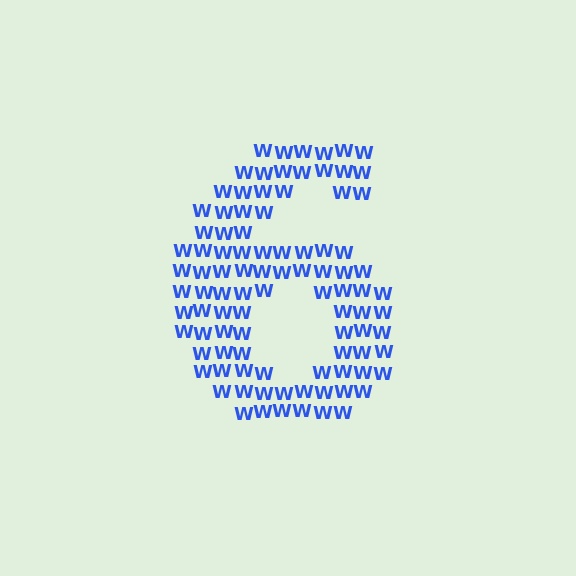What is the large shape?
The large shape is the digit 6.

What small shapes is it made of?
It is made of small letter W's.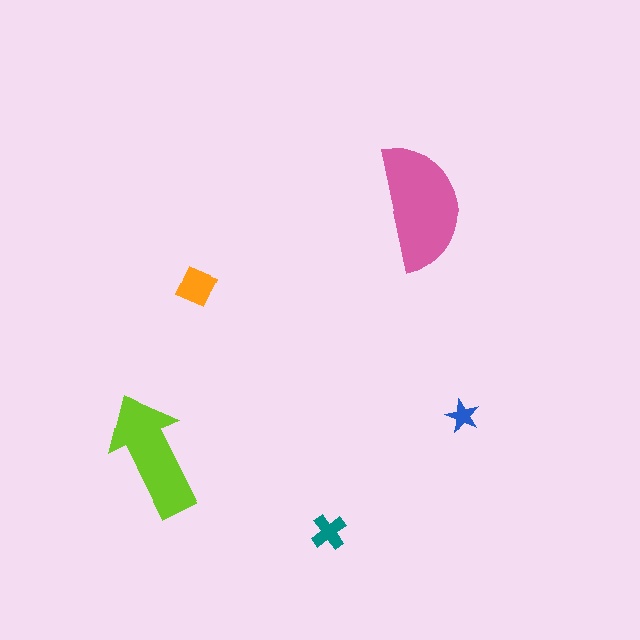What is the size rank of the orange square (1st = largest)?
3rd.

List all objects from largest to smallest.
The pink semicircle, the lime arrow, the orange square, the teal cross, the blue star.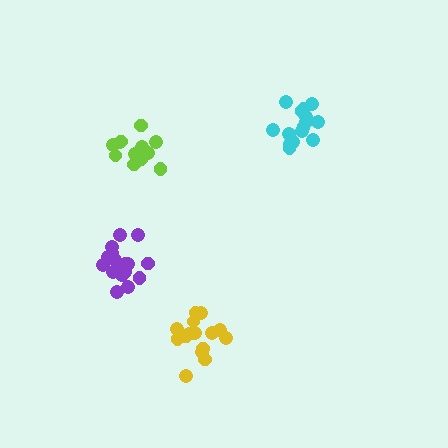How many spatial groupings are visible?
There are 4 spatial groupings.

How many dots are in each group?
Group 1: 18 dots, Group 2: 14 dots, Group 3: 16 dots, Group 4: 15 dots (63 total).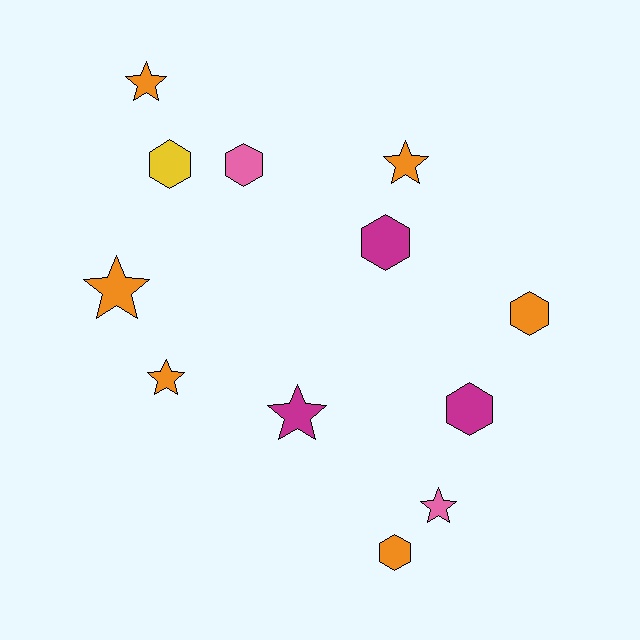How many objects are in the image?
There are 12 objects.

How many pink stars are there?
There is 1 pink star.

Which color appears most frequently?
Orange, with 6 objects.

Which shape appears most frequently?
Hexagon, with 6 objects.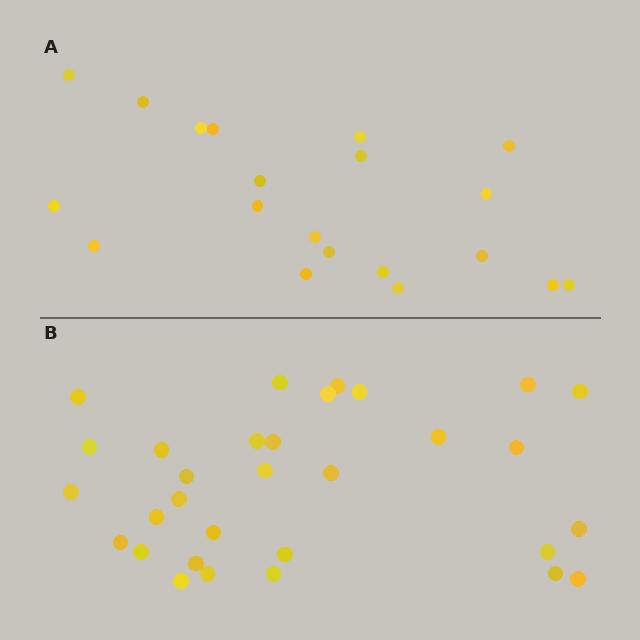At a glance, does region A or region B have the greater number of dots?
Region B (the bottom region) has more dots.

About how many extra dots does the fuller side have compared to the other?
Region B has roughly 12 or so more dots than region A.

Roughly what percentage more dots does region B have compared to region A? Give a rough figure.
About 55% more.